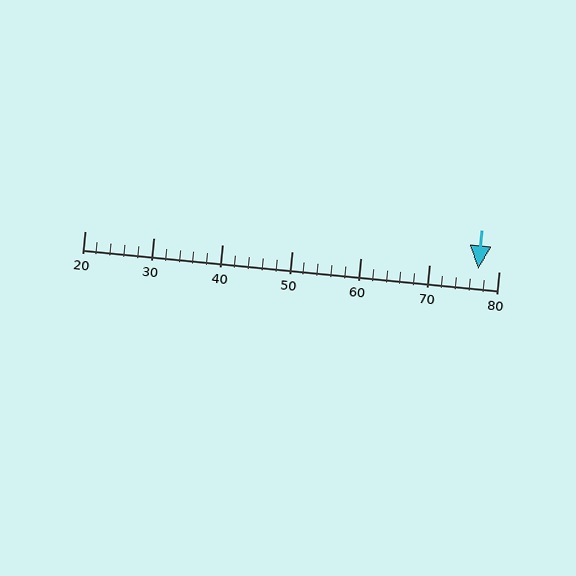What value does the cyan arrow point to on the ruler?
The cyan arrow points to approximately 77.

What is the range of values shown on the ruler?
The ruler shows values from 20 to 80.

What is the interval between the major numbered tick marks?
The major tick marks are spaced 10 units apart.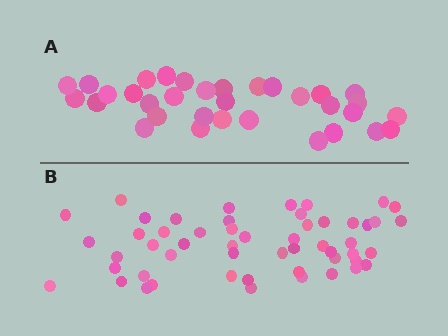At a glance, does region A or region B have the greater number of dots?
Region B (the bottom region) has more dots.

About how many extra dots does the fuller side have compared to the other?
Region B has approximately 20 more dots than region A.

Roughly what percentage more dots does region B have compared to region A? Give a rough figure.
About 60% more.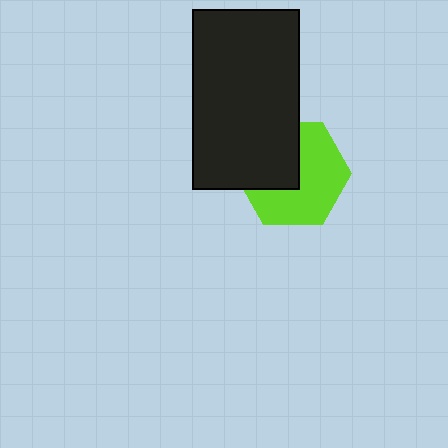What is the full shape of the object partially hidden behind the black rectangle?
The partially hidden object is a lime hexagon.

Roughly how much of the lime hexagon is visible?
About half of it is visible (roughly 61%).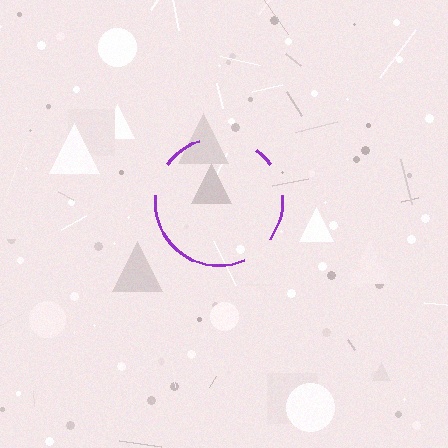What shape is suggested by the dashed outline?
The dashed outline suggests a circle.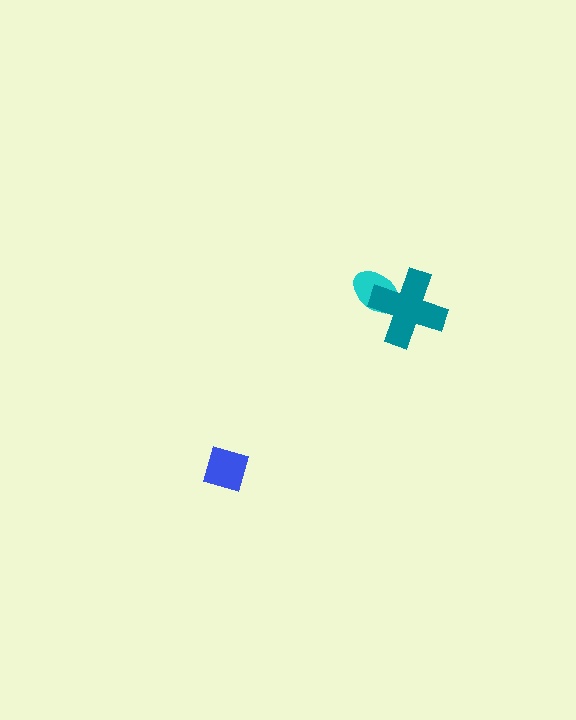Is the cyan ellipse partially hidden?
Yes, it is partially covered by another shape.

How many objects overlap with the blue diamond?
0 objects overlap with the blue diamond.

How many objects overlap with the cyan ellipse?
1 object overlaps with the cyan ellipse.